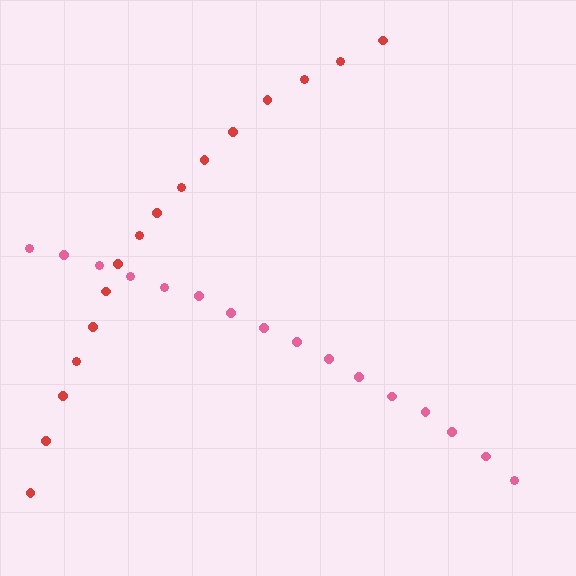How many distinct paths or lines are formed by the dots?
There are 2 distinct paths.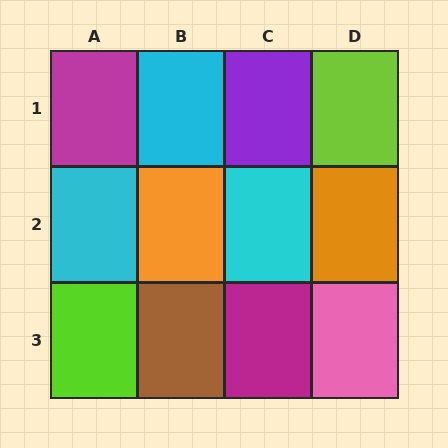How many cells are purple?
1 cell is purple.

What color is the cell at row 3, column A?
Lime.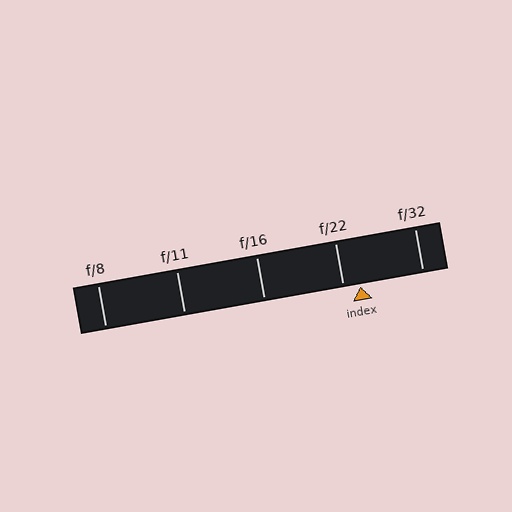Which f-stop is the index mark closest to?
The index mark is closest to f/22.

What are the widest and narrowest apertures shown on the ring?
The widest aperture shown is f/8 and the narrowest is f/32.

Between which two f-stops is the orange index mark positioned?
The index mark is between f/22 and f/32.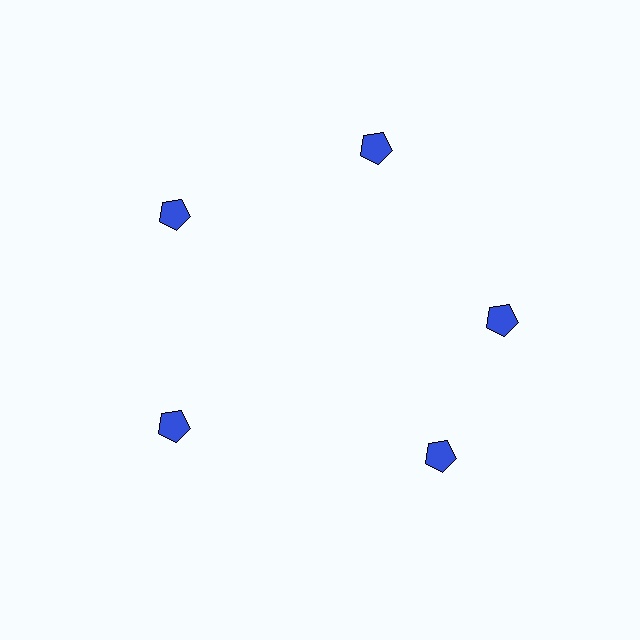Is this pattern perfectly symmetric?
No. The 5 blue pentagons are arranged in a ring, but one element near the 5 o'clock position is rotated out of alignment along the ring, breaking the 5-fold rotational symmetry.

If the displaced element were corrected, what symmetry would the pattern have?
It would have 5-fold rotational symmetry — the pattern would map onto itself every 72 degrees.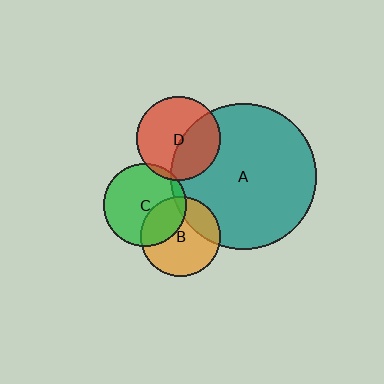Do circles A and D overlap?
Yes.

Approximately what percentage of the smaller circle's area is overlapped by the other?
Approximately 40%.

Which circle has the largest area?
Circle A (teal).